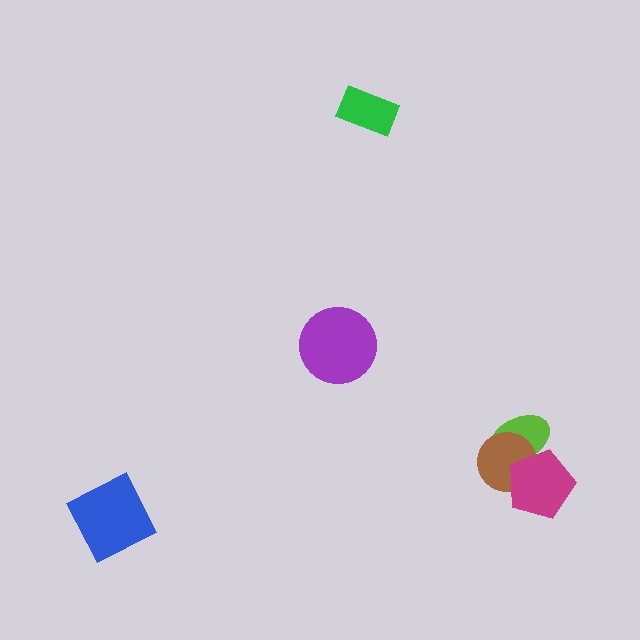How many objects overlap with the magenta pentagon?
2 objects overlap with the magenta pentagon.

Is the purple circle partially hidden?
No, no other shape covers it.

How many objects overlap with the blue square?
0 objects overlap with the blue square.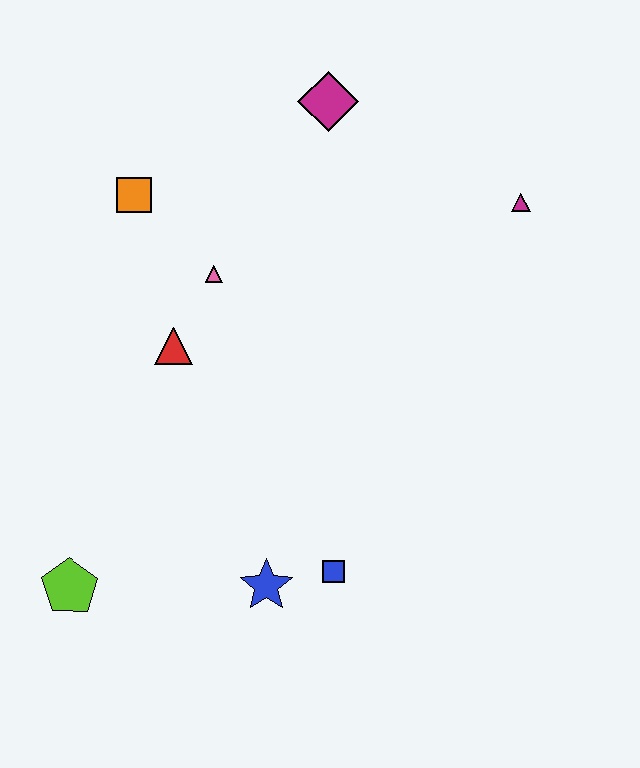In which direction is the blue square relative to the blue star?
The blue square is to the right of the blue star.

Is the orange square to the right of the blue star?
No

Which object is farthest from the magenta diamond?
The lime pentagon is farthest from the magenta diamond.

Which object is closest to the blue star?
The blue square is closest to the blue star.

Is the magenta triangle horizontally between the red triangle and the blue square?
No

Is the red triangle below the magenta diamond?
Yes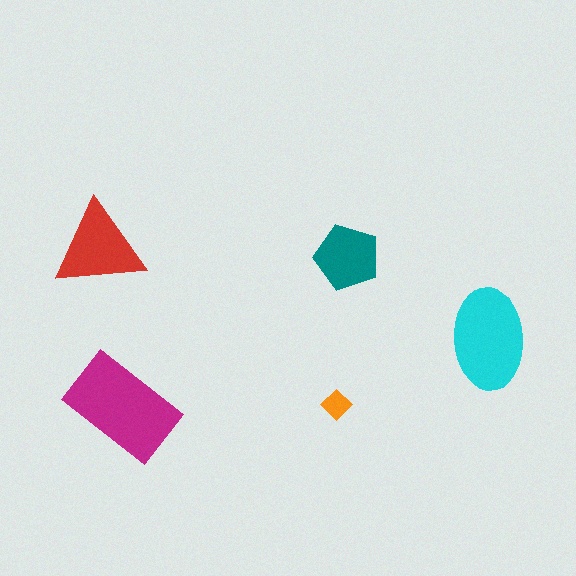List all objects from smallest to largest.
The orange diamond, the teal pentagon, the red triangle, the cyan ellipse, the magenta rectangle.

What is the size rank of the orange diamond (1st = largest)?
5th.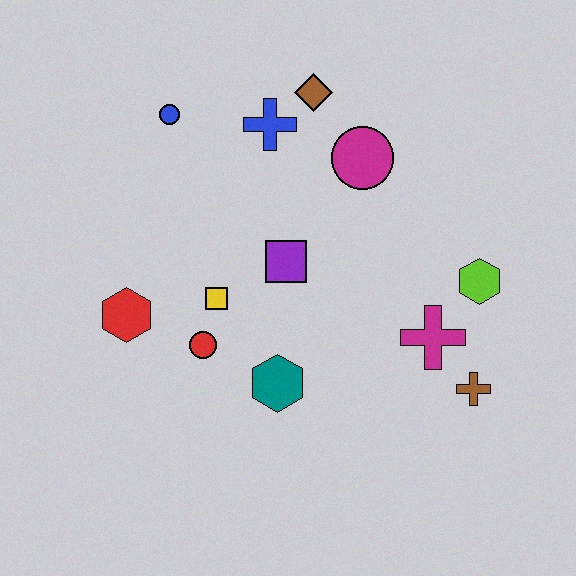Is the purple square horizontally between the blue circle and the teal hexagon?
No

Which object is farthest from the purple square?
The brown cross is farthest from the purple square.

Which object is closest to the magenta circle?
The brown diamond is closest to the magenta circle.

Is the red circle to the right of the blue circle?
Yes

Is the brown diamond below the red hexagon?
No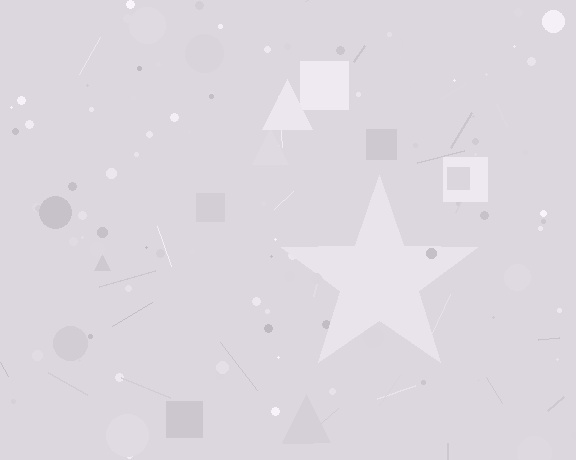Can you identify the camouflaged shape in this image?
The camouflaged shape is a star.